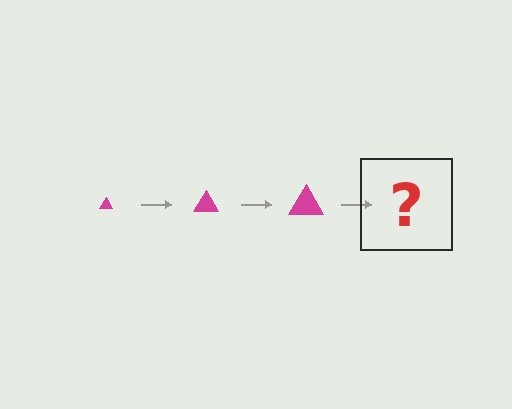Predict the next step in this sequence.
The next step is a magenta triangle, larger than the previous one.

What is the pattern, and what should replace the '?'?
The pattern is that the triangle gets progressively larger each step. The '?' should be a magenta triangle, larger than the previous one.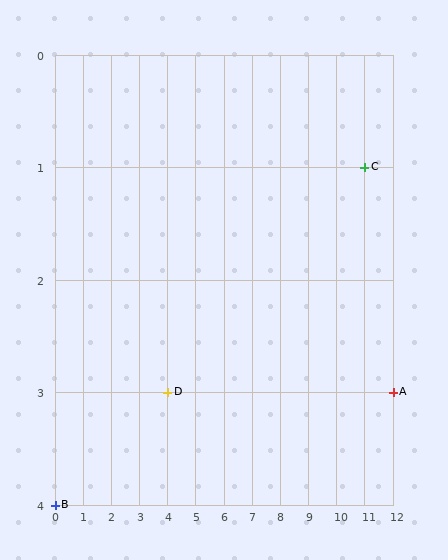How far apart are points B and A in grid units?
Points B and A are 12 columns and 1 row apart (about 12.0 grid units diagonally).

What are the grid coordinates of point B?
Point B is at grid coordinates (0, 4).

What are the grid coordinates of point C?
Point C is at grid coordinates (11, 1).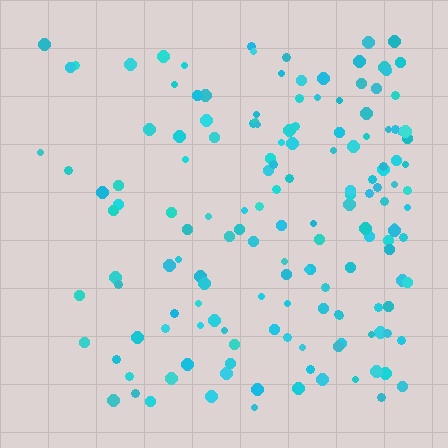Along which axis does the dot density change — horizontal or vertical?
Horizontal.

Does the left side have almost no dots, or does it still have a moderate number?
Still a moderate number, just noticeably fewer than the right.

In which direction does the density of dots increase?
From left to right, with the right side densest.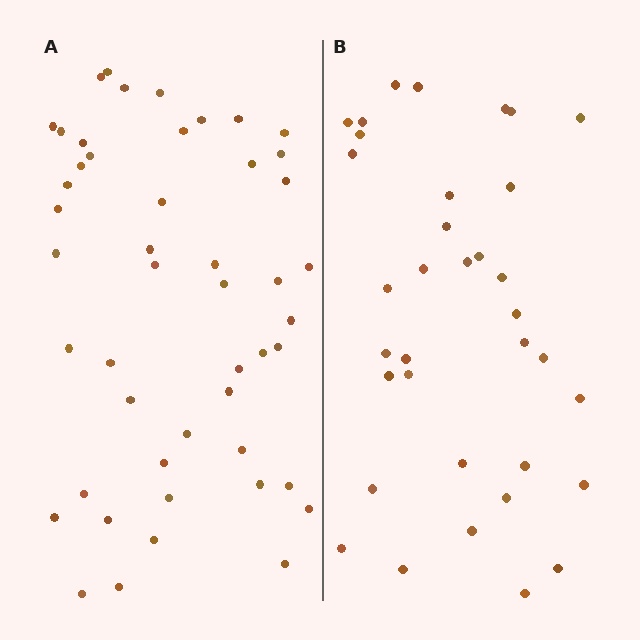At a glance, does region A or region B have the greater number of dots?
Region A (the left region) has more dots.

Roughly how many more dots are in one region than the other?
Region A has approximately 15 more dots than region B.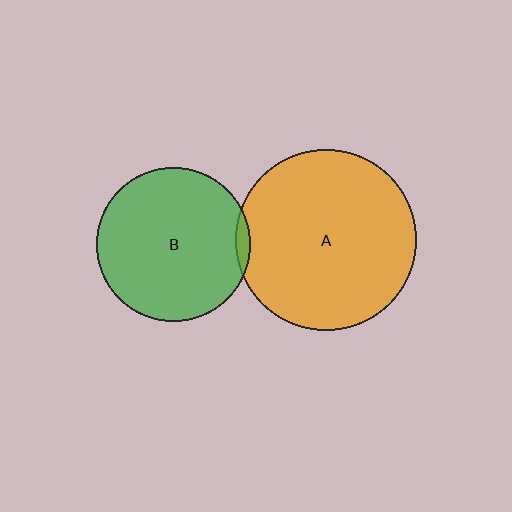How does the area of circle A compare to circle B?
Approximately 1.4 times.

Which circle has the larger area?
Circle A (orange).